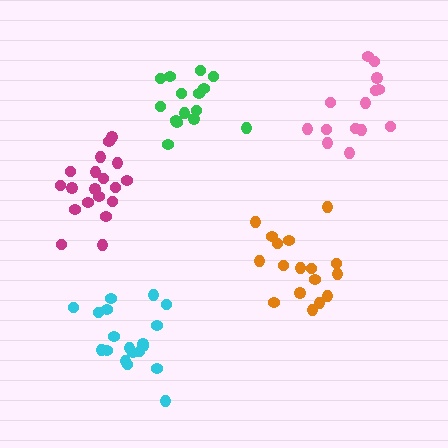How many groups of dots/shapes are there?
There are 5 groups.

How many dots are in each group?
Group 1: 19 dots, Group 2: 15 dots, Group 3: 19 dots, Group 4: 17 dots, Group 5: 14 dots (84 total).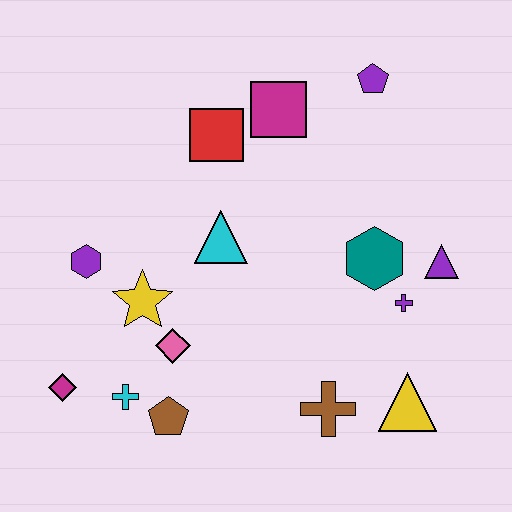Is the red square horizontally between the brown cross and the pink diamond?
Yes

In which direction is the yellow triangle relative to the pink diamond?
The yellow triangle is to the right of the pink diamond.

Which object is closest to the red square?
The magenta square is closest to the red square.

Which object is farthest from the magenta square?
The magenta diamond is farthest from the magenta square.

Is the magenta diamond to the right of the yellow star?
No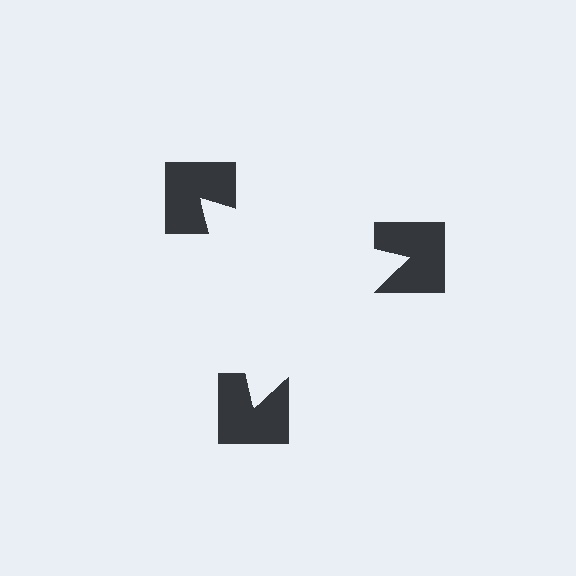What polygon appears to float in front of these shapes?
An illusory triangle — its edges are inferred from the aligned wedge cuts in the notched squares, not physically drawn.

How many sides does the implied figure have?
3 sides.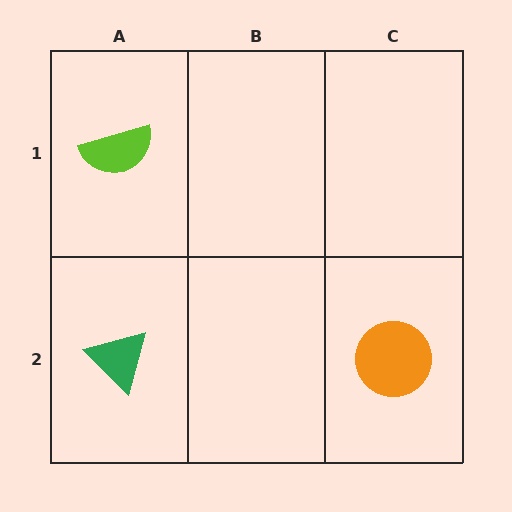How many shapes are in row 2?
2 shapes.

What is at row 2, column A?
A green triangle.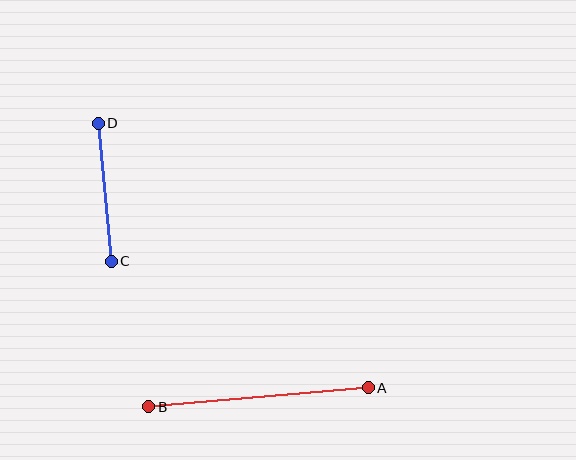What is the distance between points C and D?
The distance is approximately 139 pixels.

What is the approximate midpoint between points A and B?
The midpoint is at approximately (258, 397) pixels.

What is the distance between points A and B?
The distance is approximately 221 pixels.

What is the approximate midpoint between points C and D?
The midpoint is at approximately (105, 192) pixels.